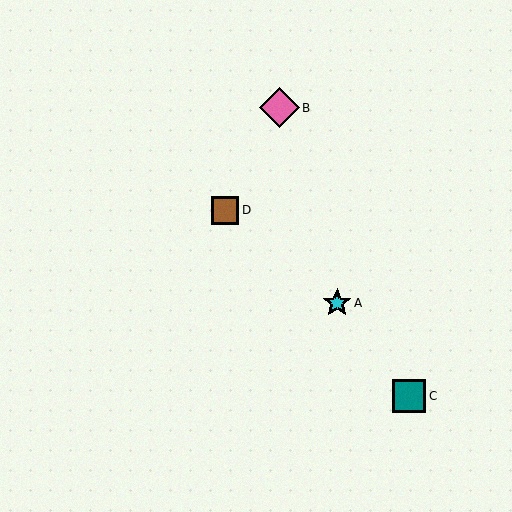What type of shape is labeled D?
Shape D is a brown square.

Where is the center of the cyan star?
The center of the cyan star is at (337, 303).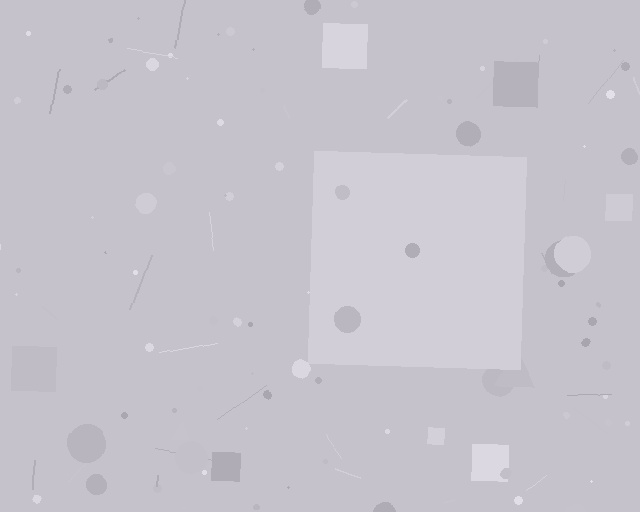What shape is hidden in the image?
A square is hidden in the image.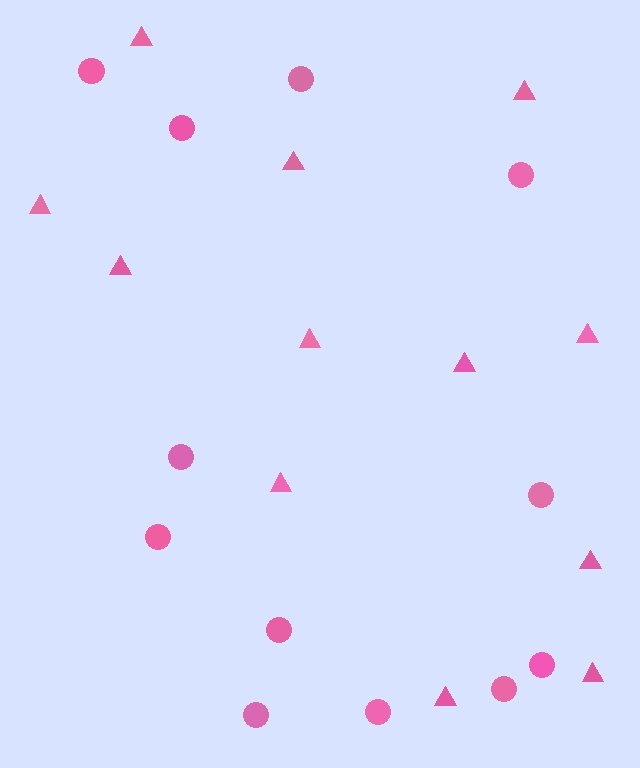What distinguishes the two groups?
There are 2 groups: one group of circles (12) and one group of triangles (12).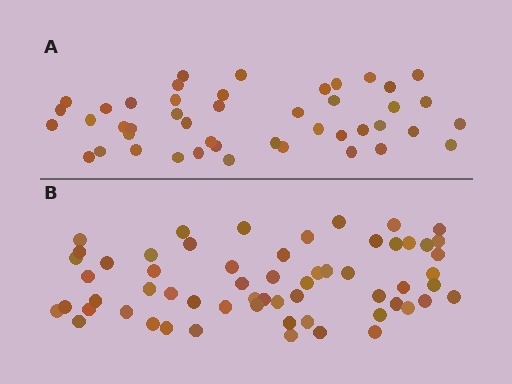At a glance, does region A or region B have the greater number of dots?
Region B (the bottom region) has more dots.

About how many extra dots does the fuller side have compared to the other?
Region B has approximately 15 more dots than region A.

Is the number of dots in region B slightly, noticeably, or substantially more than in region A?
Region B has noticeably more, but not dramatically so. The ratio is roughly 1.3 to 1.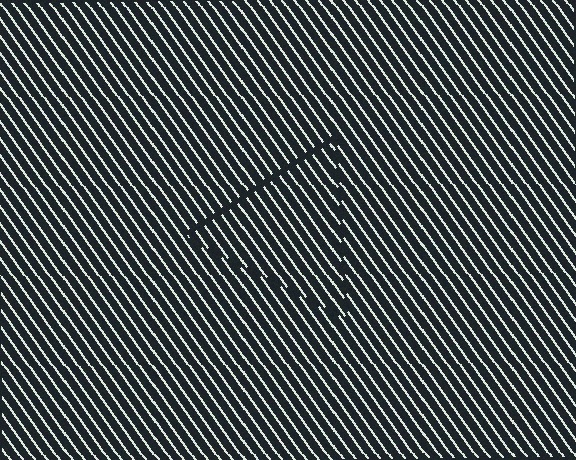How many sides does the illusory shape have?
3 sides — the line-ends trace a triangle.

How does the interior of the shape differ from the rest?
The interior of the shape contains the same grating, shifted by half a period — the contour is defined by the phase discontinuity where line-ends from the inner and outer gratings abut.